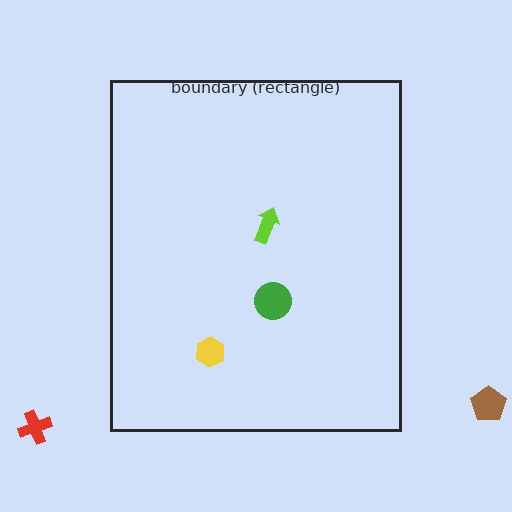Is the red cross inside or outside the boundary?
Outside.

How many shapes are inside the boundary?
3 inside, 2 outside.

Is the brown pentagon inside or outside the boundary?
Outside.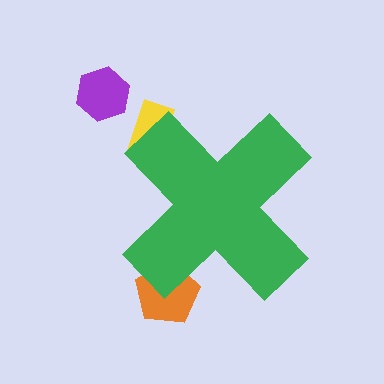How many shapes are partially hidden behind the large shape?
2 shapes are partially hidden.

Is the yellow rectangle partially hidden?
Yes, the yellow rectangle is partially hidden behind the green cross.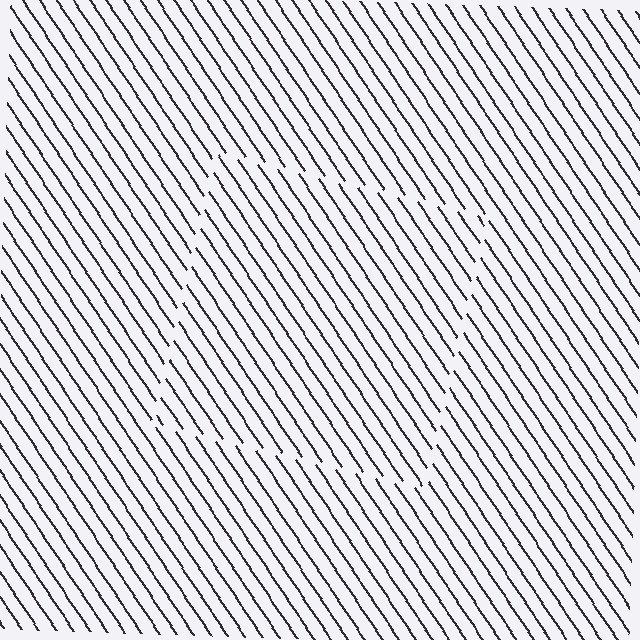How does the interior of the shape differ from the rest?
The interior of the shape contains the same grating, shifted by half a period — the contour is defined by the phase discontinuity where line-ends from the inner and outer gratings abut.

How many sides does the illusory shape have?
4 sides — the line-ends trace a square.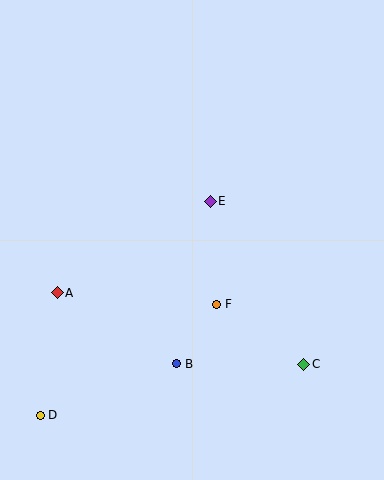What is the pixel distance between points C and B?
The distance between C and B is 127 pixels.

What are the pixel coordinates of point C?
Point C is at (304, 364).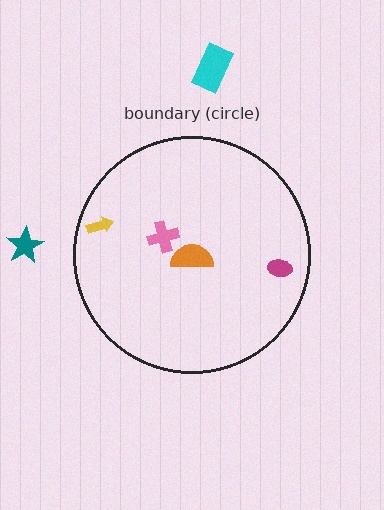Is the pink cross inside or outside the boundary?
Inside.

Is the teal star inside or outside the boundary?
Outside.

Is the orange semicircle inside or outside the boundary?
Inside.